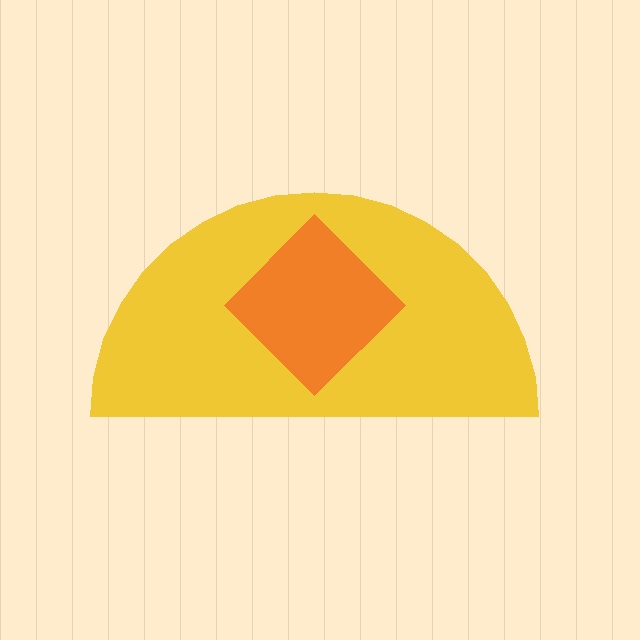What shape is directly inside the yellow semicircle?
The orange diamond.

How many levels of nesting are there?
2.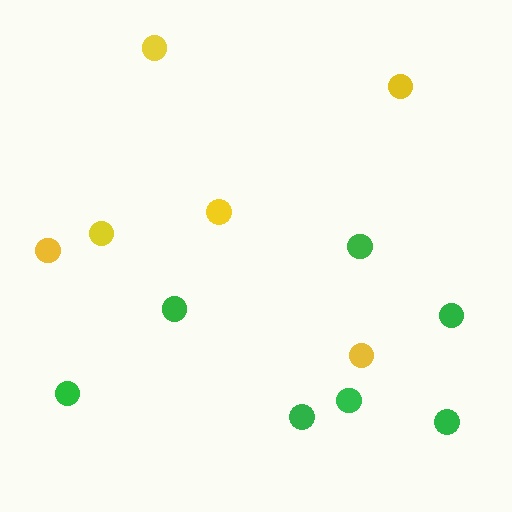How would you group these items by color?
There are 2 groups: one group of green circles (7) and one group of yellow circles (6).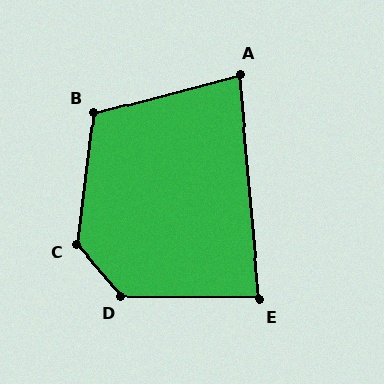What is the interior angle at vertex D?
Approximately 131 degrees (obtuse).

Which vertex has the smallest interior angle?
A, at approximately 81 degrees.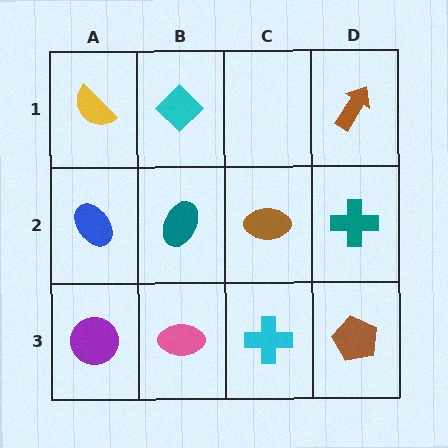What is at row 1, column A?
A yellow semicircle.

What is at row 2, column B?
A teal ellipse.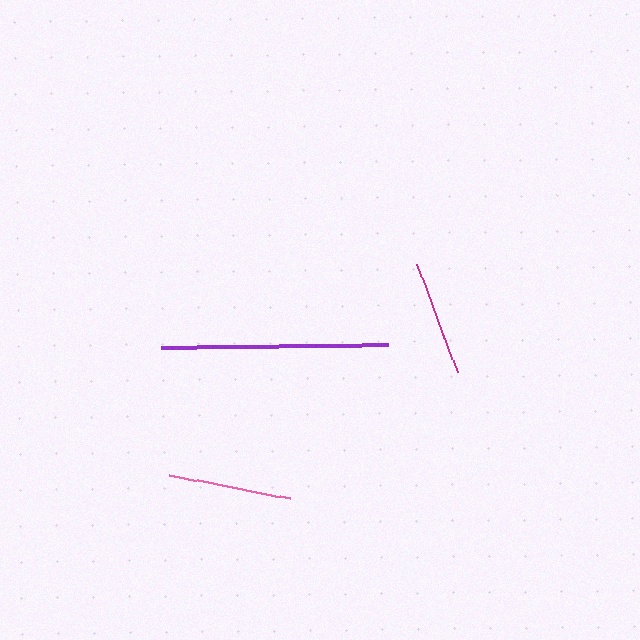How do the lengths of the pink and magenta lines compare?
The pink and magenta lines are approximately the same length.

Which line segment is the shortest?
The magenta line is the shortest at approximately 115 pixels.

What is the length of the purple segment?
The purple segment is approximately 227 pixels long.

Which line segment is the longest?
The purple line is the longest at approximately 227 pixels.